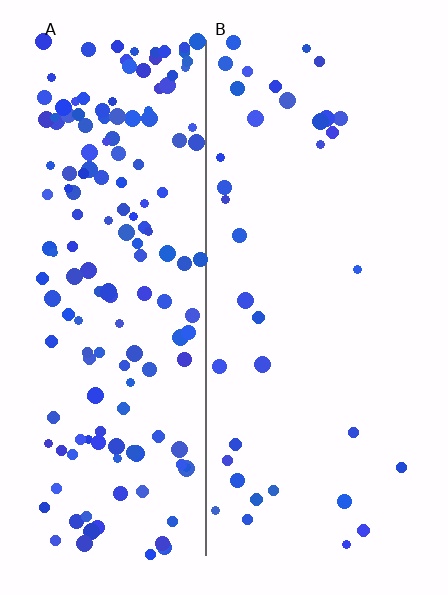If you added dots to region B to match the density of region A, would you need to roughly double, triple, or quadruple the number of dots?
Approximately quadruple.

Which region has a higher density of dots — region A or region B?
A (the left).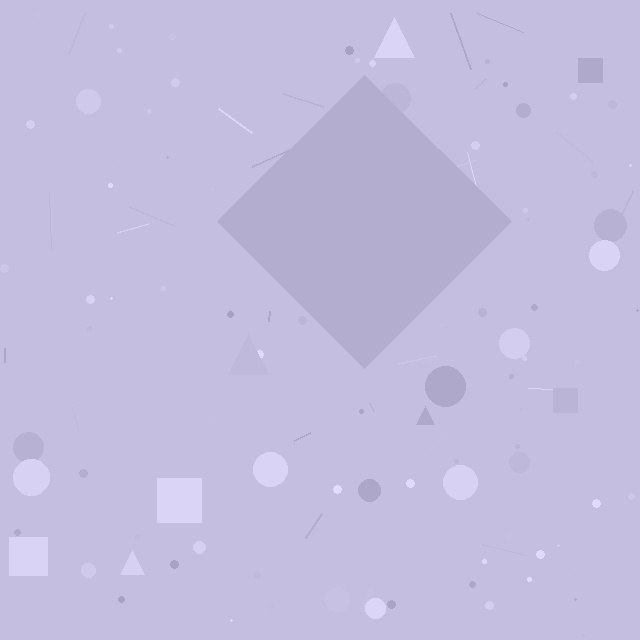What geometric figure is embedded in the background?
A diamond is embedded in the background.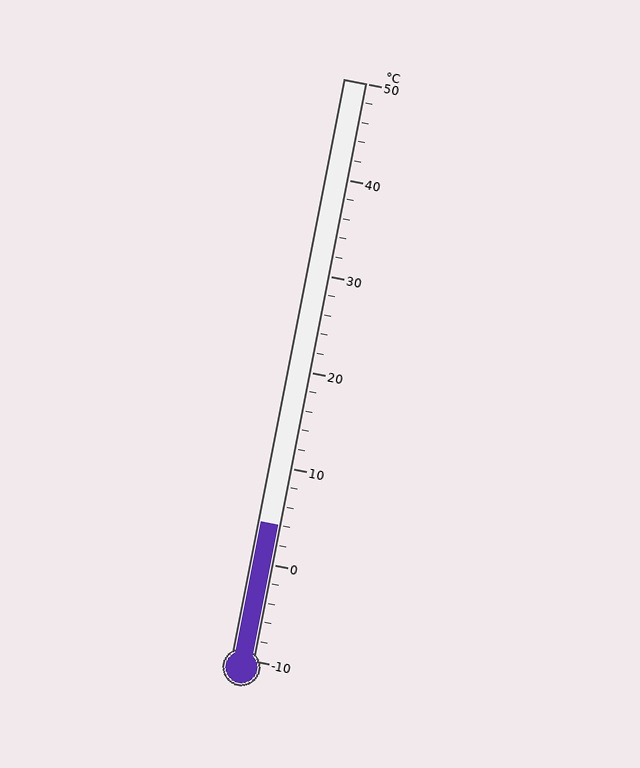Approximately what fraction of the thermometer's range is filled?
The thermometer is filled to approximately 25% of its range.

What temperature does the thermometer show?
The thermometer shows approximately 4°C.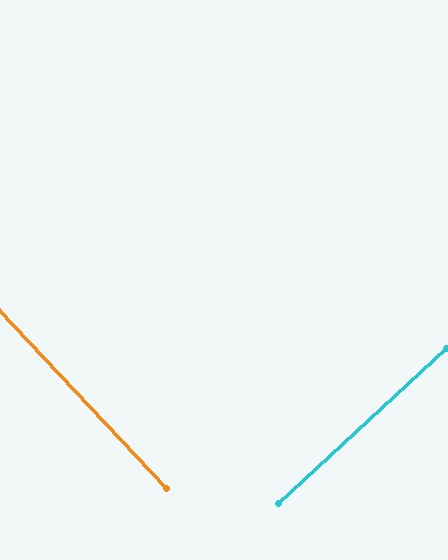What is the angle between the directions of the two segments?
Approximately 89 degrees.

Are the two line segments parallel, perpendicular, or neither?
Perpendicular — they meet at approximately 89°.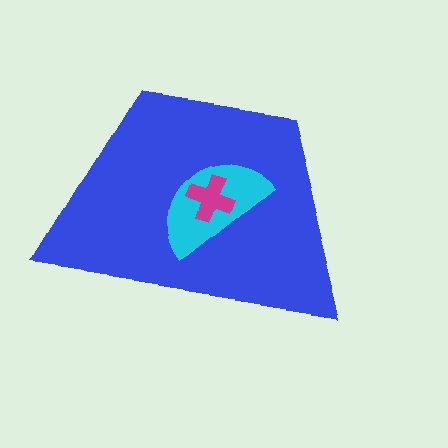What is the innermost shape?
The magenta cross.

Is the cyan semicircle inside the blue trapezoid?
Yes.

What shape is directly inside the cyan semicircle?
The magenta cross.